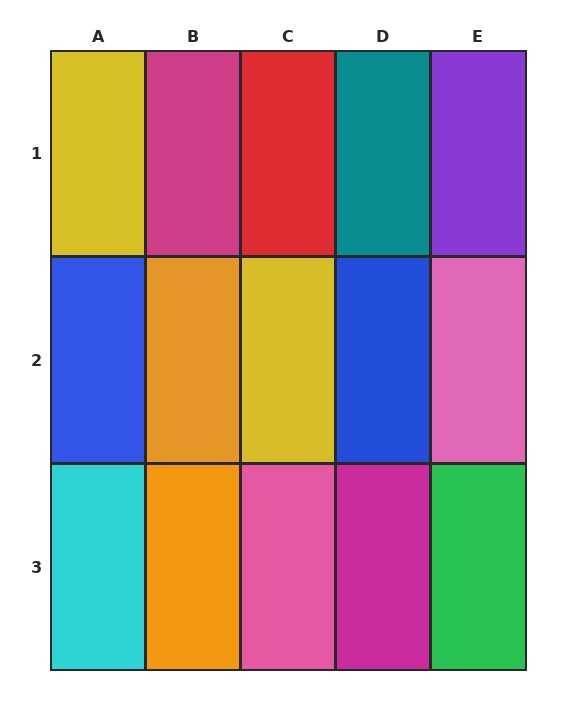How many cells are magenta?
2 cells are magenta.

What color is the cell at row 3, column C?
Pink.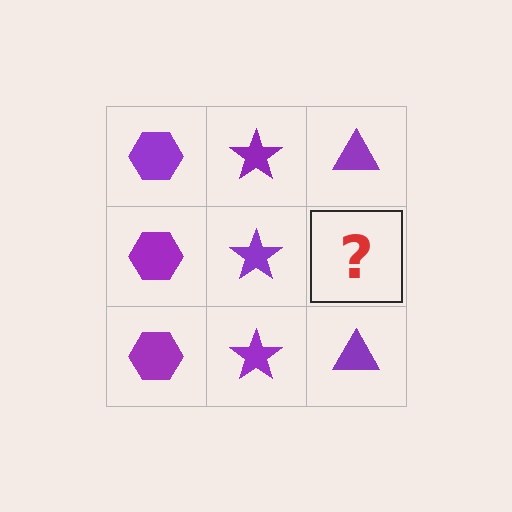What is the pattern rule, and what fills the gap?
The rule is that each column has a consistent shape. The gap should be filled with a purple triangle.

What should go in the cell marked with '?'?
The missing cell should contain a purple triangle.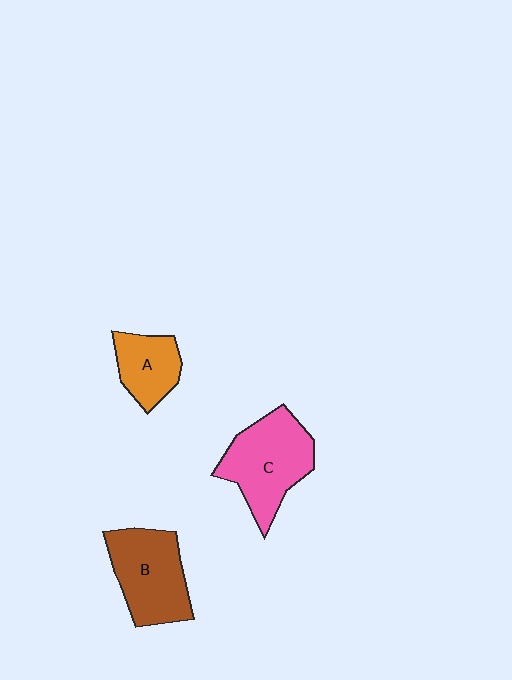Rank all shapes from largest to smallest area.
From largest to smallest: C (pink), B (brown), A (orange).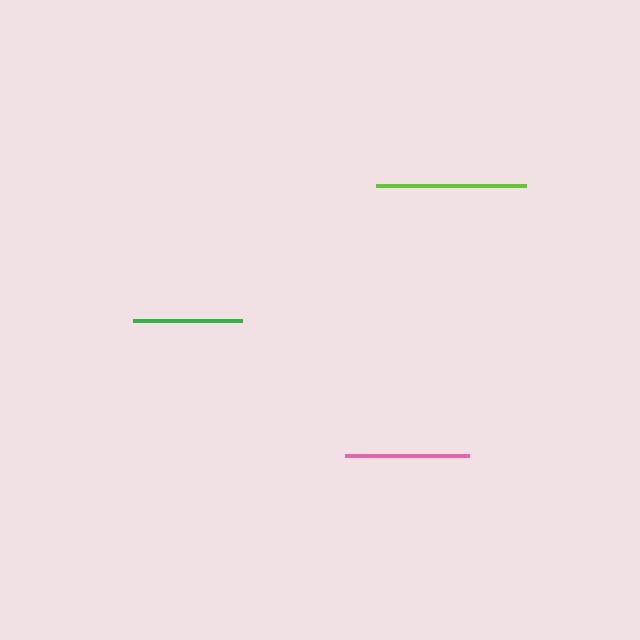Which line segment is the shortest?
The green line is the shortest at approximately 109 pixels.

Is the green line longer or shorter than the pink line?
The pink line is longer than the green line.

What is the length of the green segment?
The green segment is approximately 109 pixels long.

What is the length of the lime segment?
The lime segment is approximately 150 pixels long.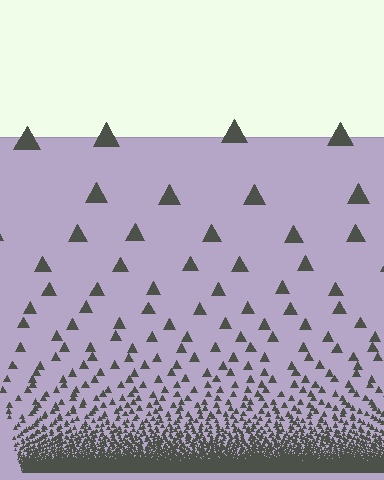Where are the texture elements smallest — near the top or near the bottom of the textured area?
Near the bottom.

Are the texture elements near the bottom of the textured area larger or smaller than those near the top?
Smaller. The gradient is inverted — elements near the bottom are smaller and denser.